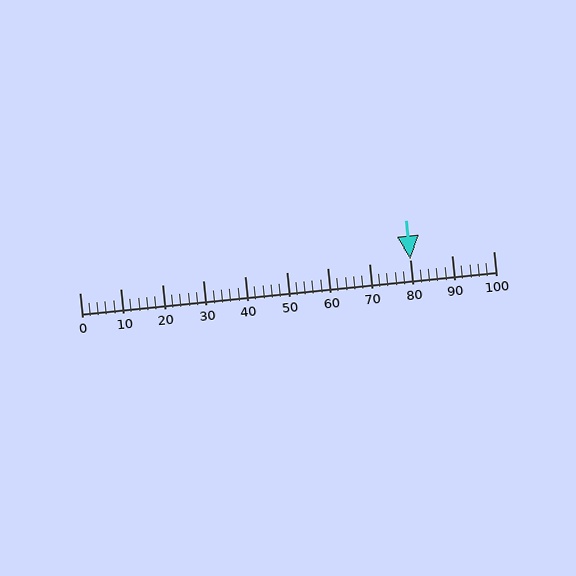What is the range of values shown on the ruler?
The ruler shows values from 0 to 100.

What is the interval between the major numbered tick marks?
The major tick marks are spaced 10 units apart.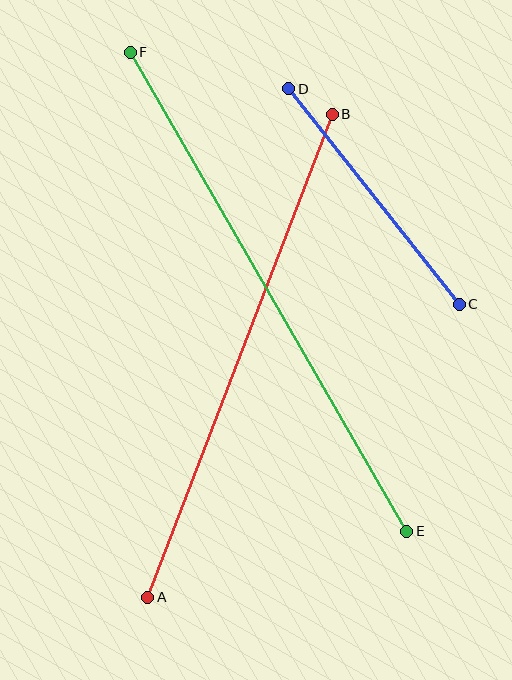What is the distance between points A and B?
The distance is approximately 517 pixels.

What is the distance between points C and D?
The distance is approximately 274 pixels.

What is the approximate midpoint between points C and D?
The midpoint is at approximately (374, 196) pixels.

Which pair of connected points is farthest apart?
Points E and F are farthest apart.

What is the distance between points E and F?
The distance is approximately 553 pixels.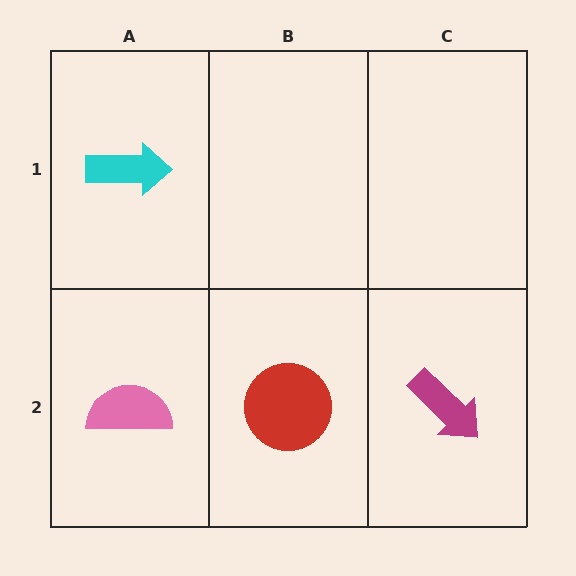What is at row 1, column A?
A cyan arrow.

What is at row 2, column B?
A red circle.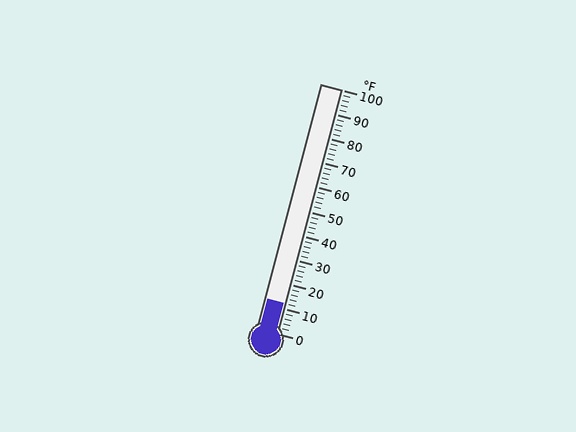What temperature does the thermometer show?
The thermometer shows approximately 12°F.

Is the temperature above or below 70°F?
The temperature is below 70°F.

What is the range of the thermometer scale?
The thermometer scale ranges from 0°F to 100°F.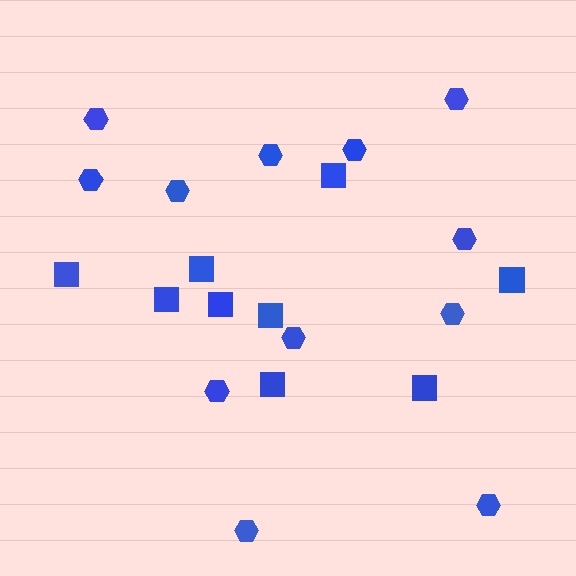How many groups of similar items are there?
There are 2 groups: one group of hexagons (12) and one group of squares (9).